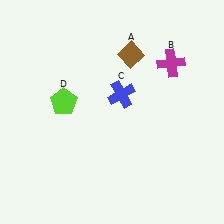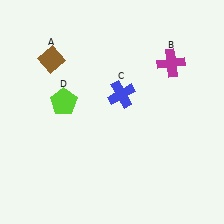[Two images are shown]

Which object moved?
The brown diamond (A) moved left.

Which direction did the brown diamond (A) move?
The brown diamond (A) moved left.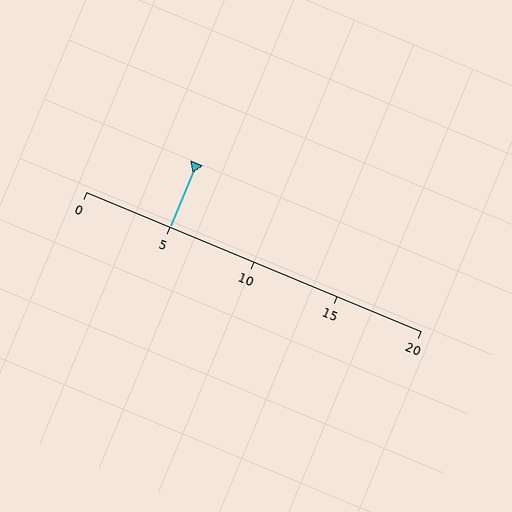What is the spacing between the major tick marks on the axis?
The major ticks are spaced 5 apart.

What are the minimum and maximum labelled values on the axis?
The axis runs from 0 to 20.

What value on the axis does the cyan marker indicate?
The marker indicates approximately 5.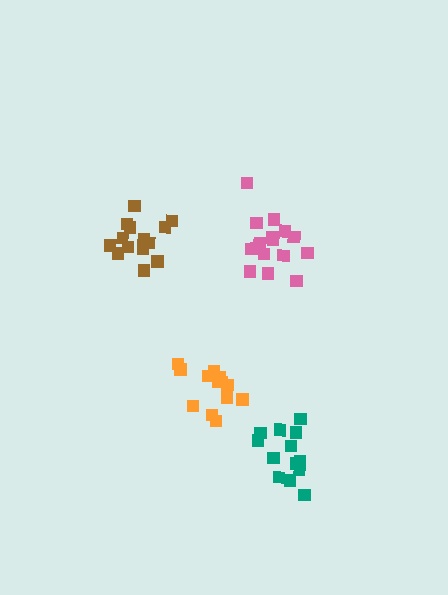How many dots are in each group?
Group 1: 13 dots, Group 2: 14 dots, Group 3: 16 dots, Group 4: 13 dots (56 total).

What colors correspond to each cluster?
The clusters are colored: teal, brown, pink, orange.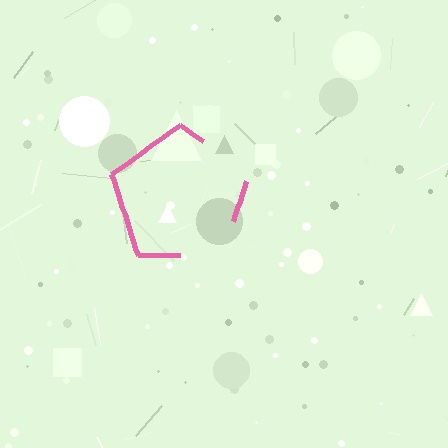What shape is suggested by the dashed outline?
The dashed outline suggests a pentagon.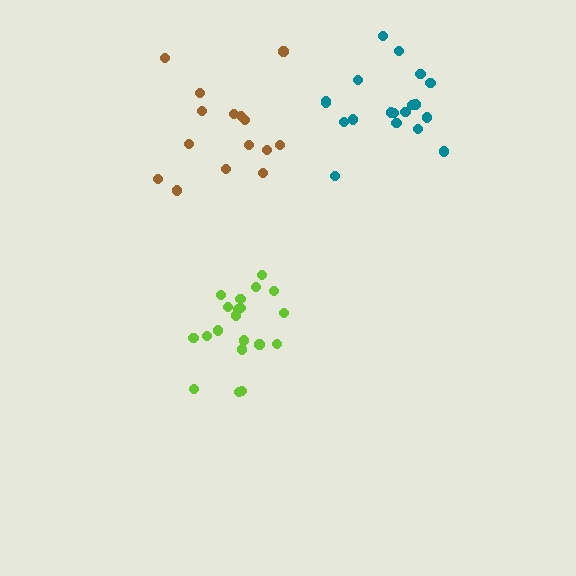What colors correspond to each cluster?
The clusters are colored: lime, teal, brown.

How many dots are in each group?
Group 1: 20 dots, Group 2: 19 dots, Group 3: 15 dots (54 total).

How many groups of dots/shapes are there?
There are 3 groups.